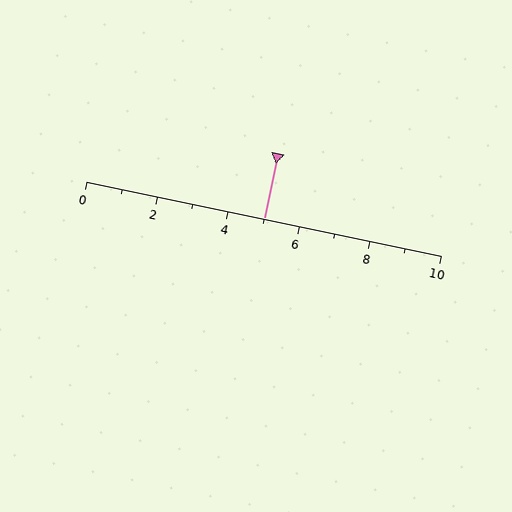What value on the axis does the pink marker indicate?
The marker indicates approximately 5.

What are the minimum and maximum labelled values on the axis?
The axis runs from 0 to 10.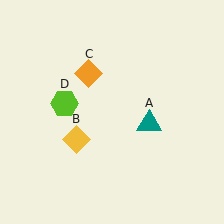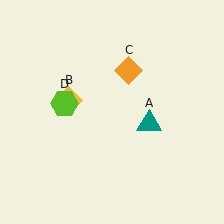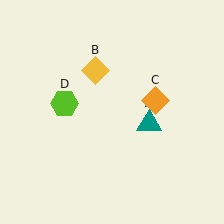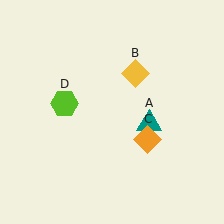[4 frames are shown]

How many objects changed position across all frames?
2 objects changed position: yellow diamond (object B), orange diamond (object C).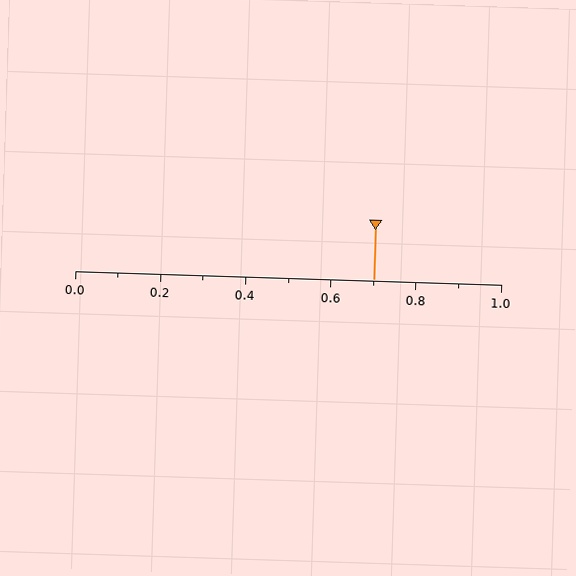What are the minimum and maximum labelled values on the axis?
The axis runs from 0.0 to 1.0.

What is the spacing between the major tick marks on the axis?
The major ticks are spaced 0.2 apart.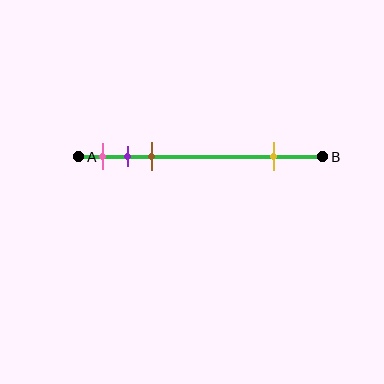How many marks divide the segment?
There are 4 marks dividing the segment.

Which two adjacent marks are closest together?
The purple and brown marks are the closest adjacent pair.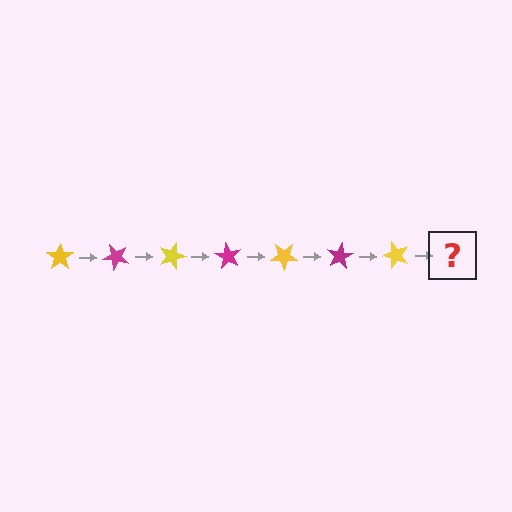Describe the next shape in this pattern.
It should be a magenta star, rotated 315 degrees from the start.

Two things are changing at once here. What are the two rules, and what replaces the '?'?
The two rules are that it rotates 45 degrees each step and the color cycles through yellow and magenta. The '?' should be a magenta star, rotated 315 degrees from the start.